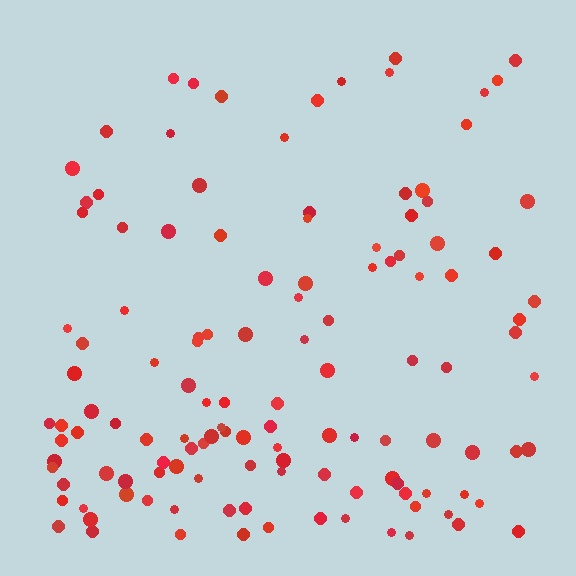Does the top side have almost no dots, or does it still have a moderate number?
Still a moderate number, just noticeably fewer than the bottom.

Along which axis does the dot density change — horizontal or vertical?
Vertical.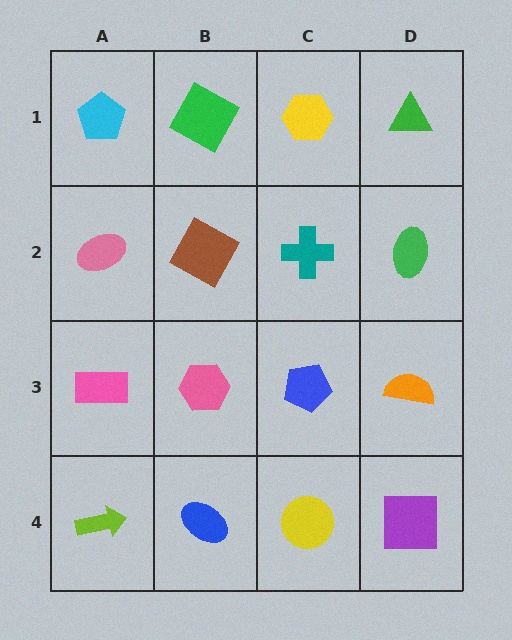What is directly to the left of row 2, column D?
A teal cross.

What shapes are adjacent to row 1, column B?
A brown square (row 2, column B), a cyan pentagon (row 1, column A), a yellow hexagon (row 1, column C).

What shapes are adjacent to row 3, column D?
A green ellipse (row 2, column D), a purple square (row 4, column D), a blue pentagon (row 3, column C).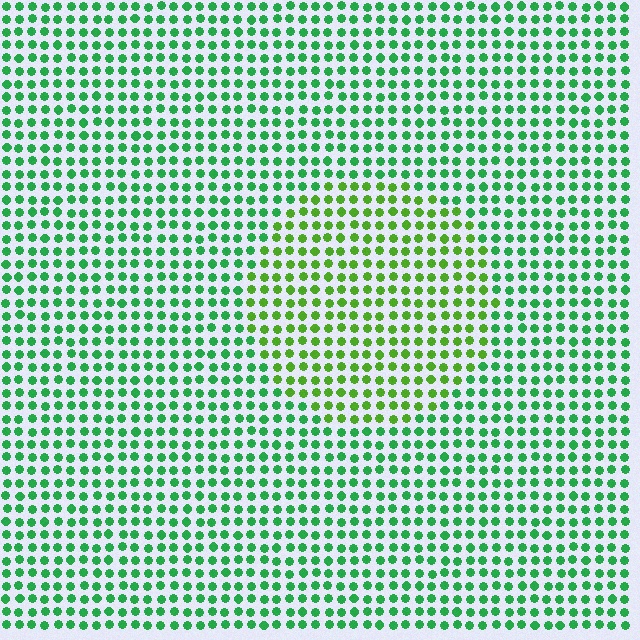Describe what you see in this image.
The image is filled with small green elements in a uniform arrangement. A circle-shaped region is visible where the elements are tinted to a slightly different hue, forming a subtle color boundary.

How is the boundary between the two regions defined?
The boundary is defined purely by a slight shift in hue (about 34 degrees). Spacing, size, and orientation are identical on both sides.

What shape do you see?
I see a circle.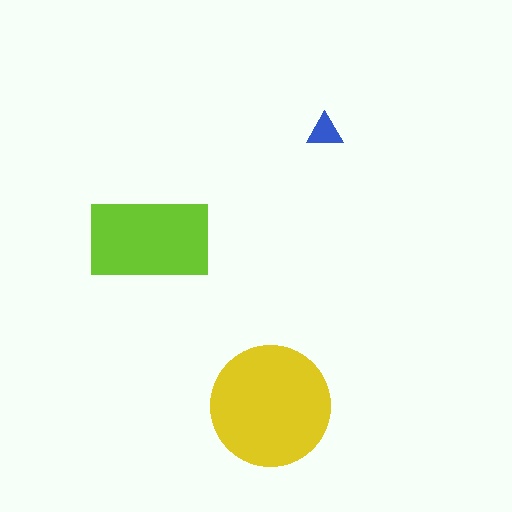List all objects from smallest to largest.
The blue triangle, the lime rectangle, the yellow circle.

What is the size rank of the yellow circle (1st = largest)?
1st.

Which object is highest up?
The blue triangle is topmost.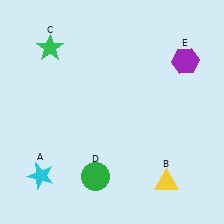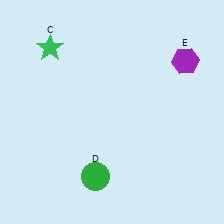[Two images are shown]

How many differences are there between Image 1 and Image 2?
There are 2 differences between the two images.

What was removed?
The yellow triangle (B), the cyan star (A) were removed in Image 2.